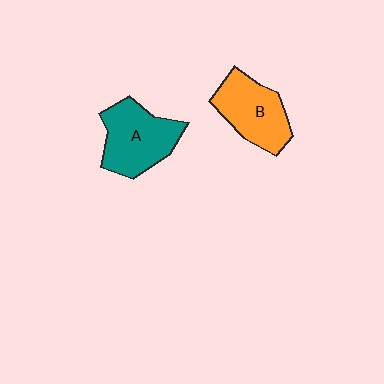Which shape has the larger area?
Shape A (teal).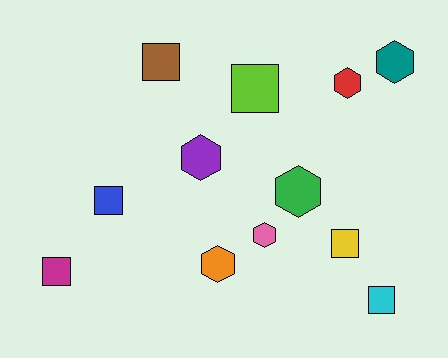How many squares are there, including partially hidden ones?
There are 6 squares.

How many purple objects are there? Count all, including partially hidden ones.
There is 1 purple object.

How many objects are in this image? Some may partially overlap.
There are 12 objects.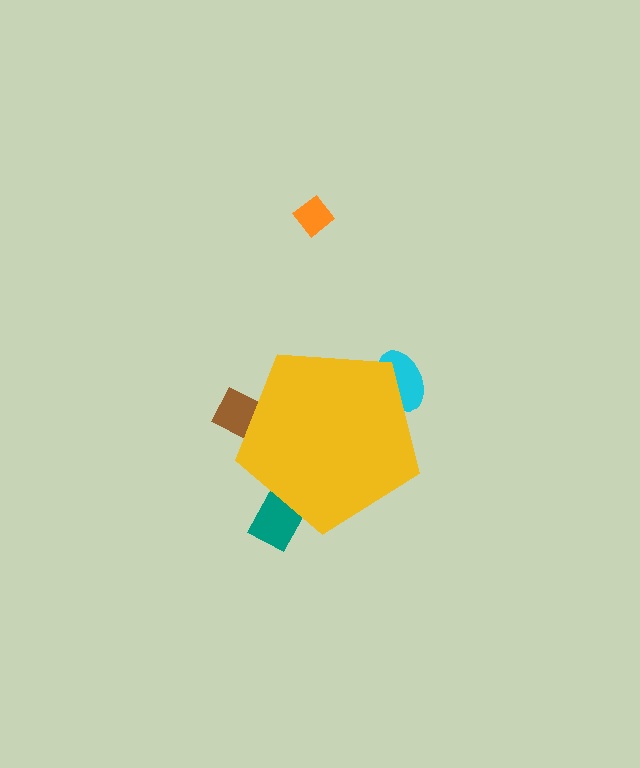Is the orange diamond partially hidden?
No, the orange diamond is fully visible.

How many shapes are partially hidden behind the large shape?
3 shapes are partially hidden.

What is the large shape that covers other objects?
A yellow pentagon.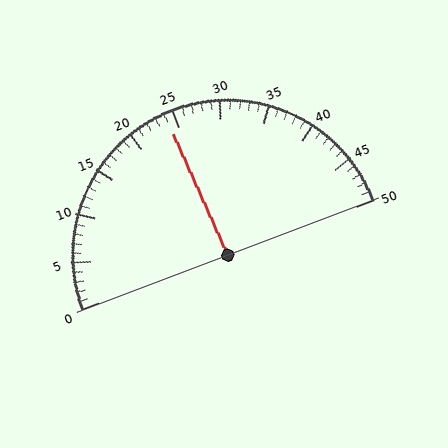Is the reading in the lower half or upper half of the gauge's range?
The reading is in the lower half of the range (0 to 50).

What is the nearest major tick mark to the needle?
The nearest major tick mark is 25.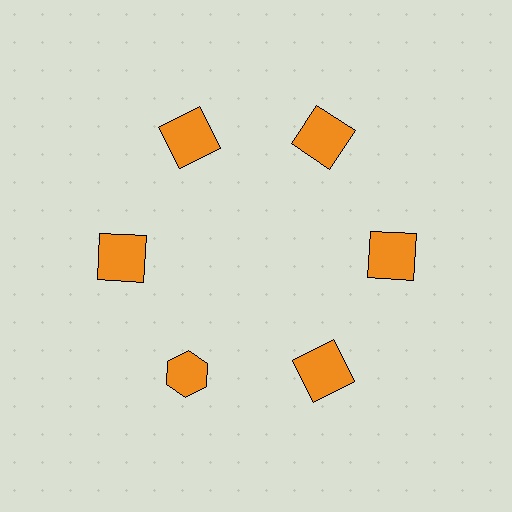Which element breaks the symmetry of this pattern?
The orange hexagon at roughly the 7 o'clock position breaks the symmetry. All other shapes are orange squares.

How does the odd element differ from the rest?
It has a different shape: hexagon instead of square.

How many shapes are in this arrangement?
There are 6 shapes arranged in a ring pattern.